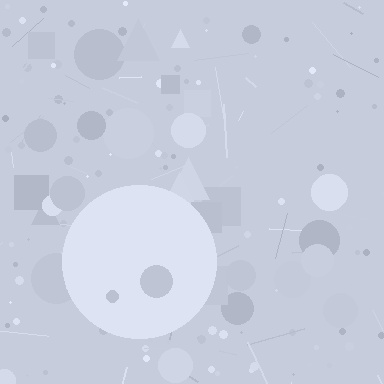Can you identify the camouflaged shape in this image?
The camouflaged shape is a circle.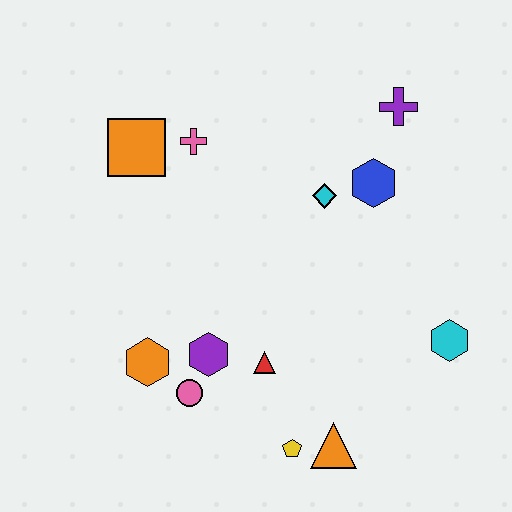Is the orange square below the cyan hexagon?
No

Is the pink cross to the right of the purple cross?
No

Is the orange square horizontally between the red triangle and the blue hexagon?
No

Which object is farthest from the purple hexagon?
The purple cross is farthest from the purple hexagon.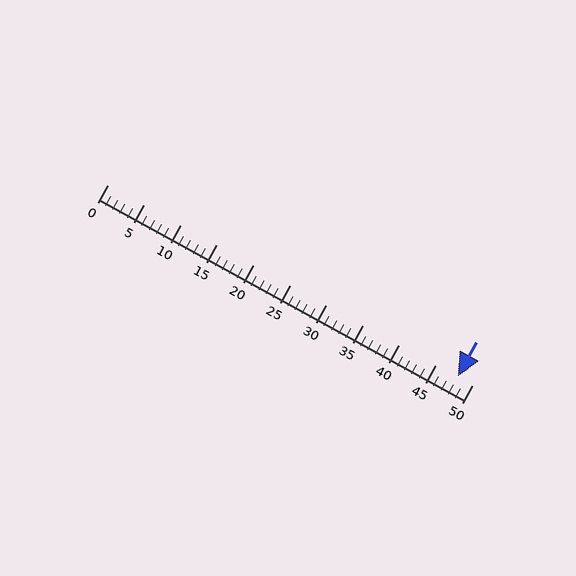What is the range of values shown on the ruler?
The ruler shows values from 0 to 50.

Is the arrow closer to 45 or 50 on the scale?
The arrow is closer to 50.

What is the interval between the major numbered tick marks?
The major tick marks are spaced 5 units apart.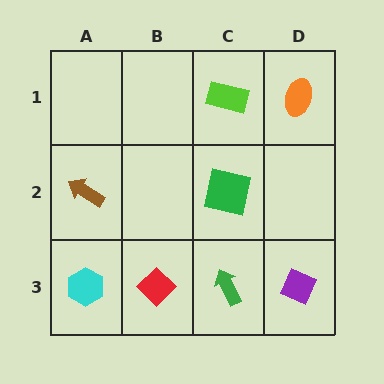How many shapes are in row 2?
2 shapes.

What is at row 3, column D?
A purple diamond.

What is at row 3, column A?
A cyan hexagon.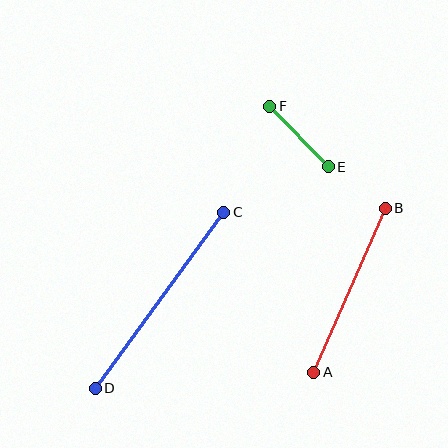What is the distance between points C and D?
The distance is approximately 218 pixels.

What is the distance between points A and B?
The distance is approximately 179 pixels.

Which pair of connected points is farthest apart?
Points C and D are farthest apart.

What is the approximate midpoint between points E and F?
The midpoint is at approximately (299, 137) pixels.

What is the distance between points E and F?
The distance is approximately 84 pixels.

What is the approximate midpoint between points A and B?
The midpoint is at approximately (350, 290) pixels.